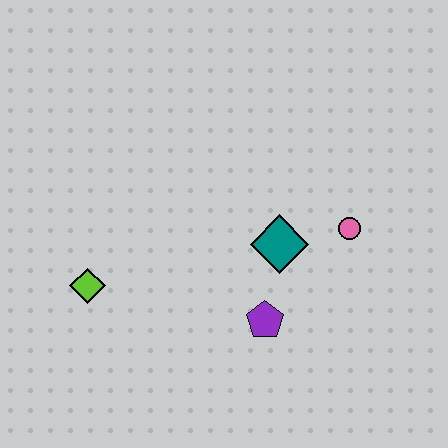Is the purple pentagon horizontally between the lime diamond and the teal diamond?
Yes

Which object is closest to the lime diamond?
The purple pentagon is closest to the lime diamond.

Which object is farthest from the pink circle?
The lime diamond is farthest from the pink circle.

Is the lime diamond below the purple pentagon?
No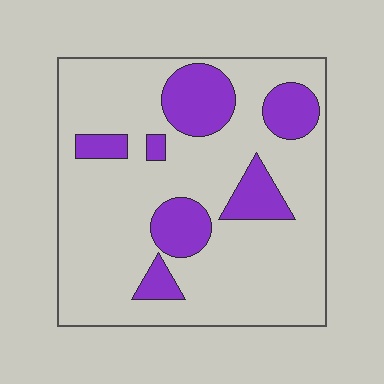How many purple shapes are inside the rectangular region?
7.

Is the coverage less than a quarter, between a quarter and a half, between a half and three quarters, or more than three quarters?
Less than a quarter.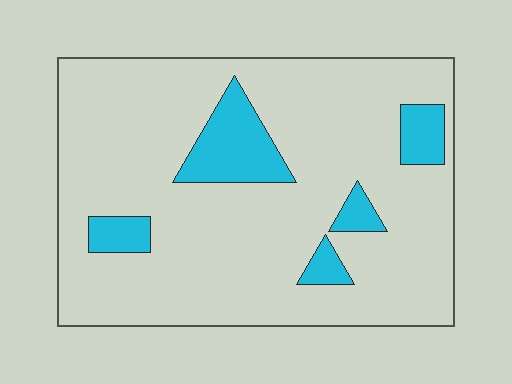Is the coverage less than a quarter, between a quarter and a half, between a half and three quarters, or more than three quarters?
Less than a quarter.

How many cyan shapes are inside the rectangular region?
5.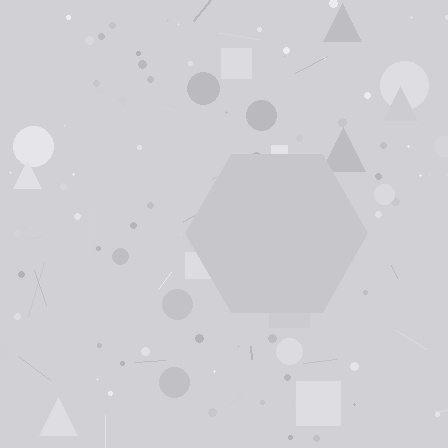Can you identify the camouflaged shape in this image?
The camouflaged shape is a hexagon.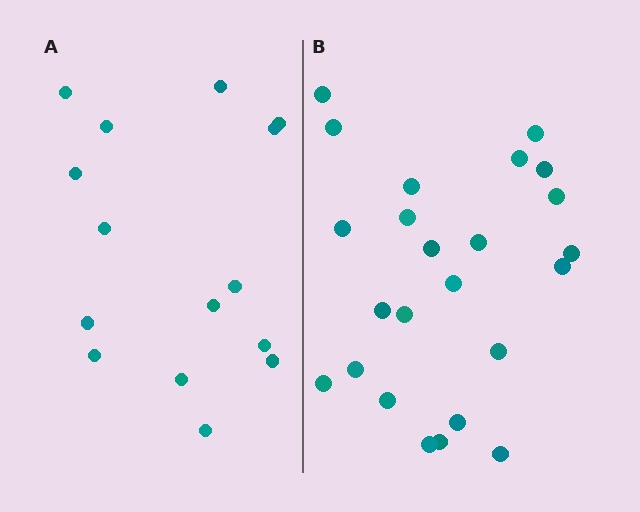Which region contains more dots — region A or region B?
Region B (the right region) has more dots.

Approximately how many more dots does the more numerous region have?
Region B has roughly 8 or so more dots than region A.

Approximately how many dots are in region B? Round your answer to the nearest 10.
About 20 dots. (The exact count is 24, which rounds to 20.)